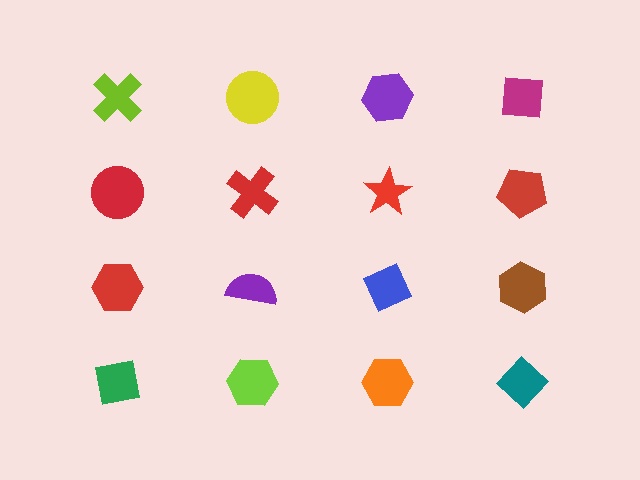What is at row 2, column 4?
A red pentagon.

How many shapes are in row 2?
4 shapes.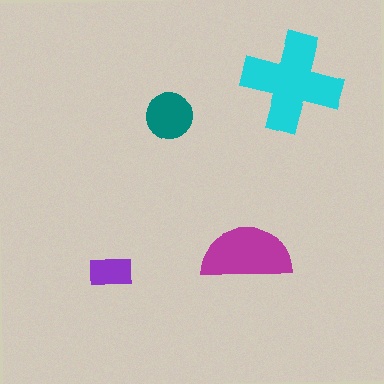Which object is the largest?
The cyan cross.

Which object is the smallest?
The purple rectangle.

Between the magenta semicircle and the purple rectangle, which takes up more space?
The magenta semicircle.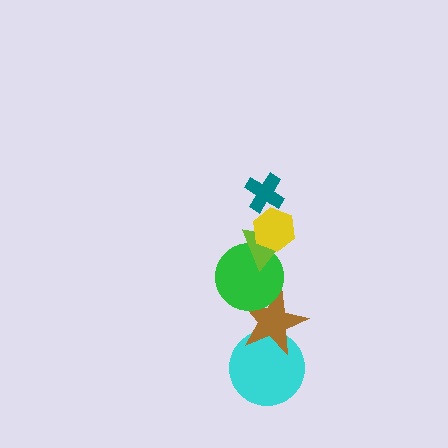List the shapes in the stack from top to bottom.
From top to bottom: the teal cross, the yellow hexagon, the lime triangle, the green circle, the brown star, the cyan circle.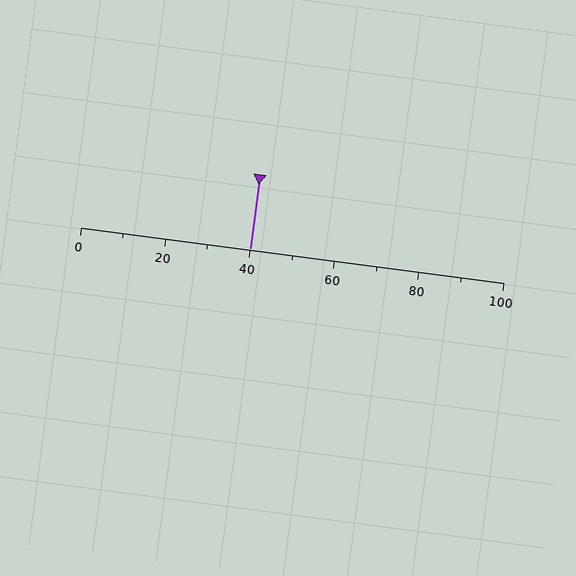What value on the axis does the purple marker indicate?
The marker indicates approximately 40.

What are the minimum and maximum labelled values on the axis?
The axis runs from 0 to 100.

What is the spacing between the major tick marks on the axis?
The major ticks are spaced 20 apart.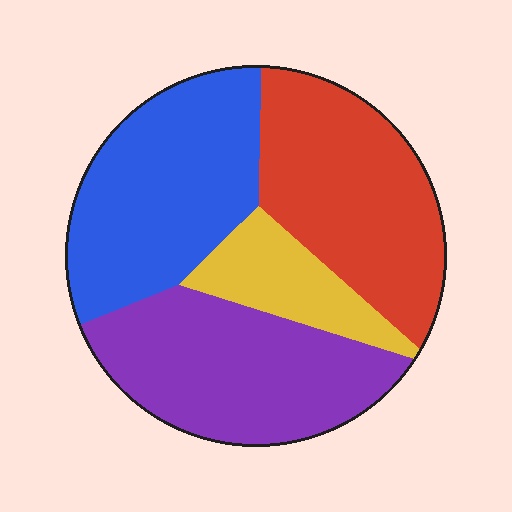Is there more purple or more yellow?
Purple.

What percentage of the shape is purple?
Purple takes up about one third (1/3) of the shape.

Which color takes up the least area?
Yellow, at roughly 10%.